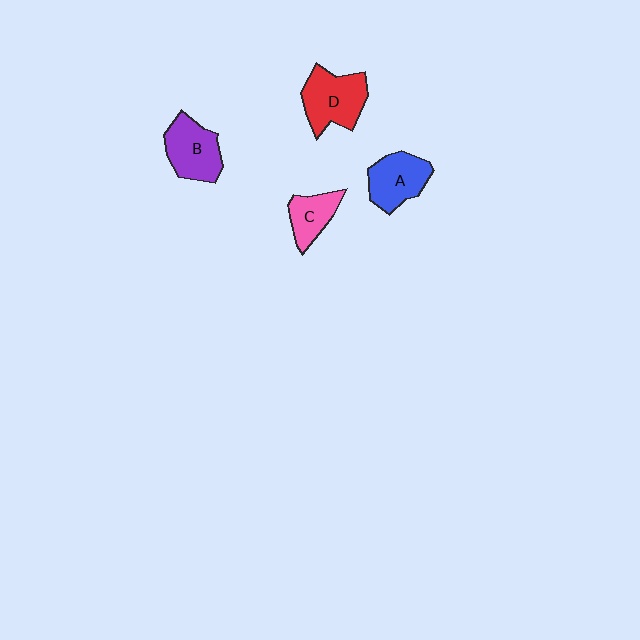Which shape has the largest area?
Shape D (red).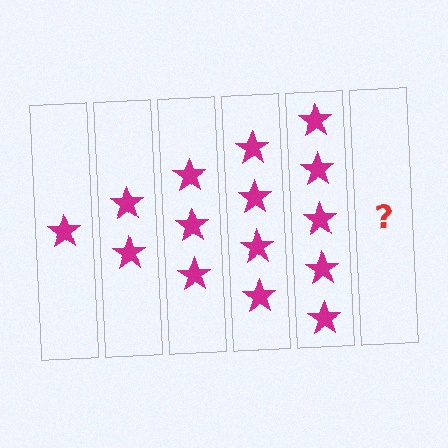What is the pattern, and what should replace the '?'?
The pattern is that each step adds one more star. The '?' should be 6 stars.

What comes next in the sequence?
The next element should be 6 stars.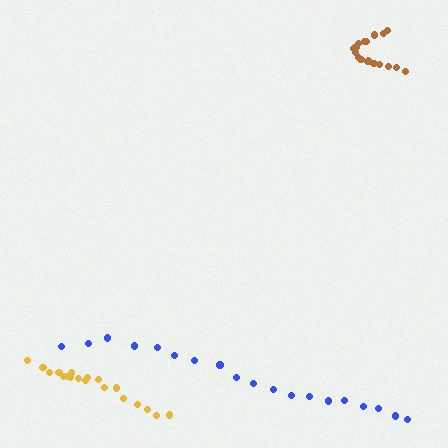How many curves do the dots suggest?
There are 3 distinct paths.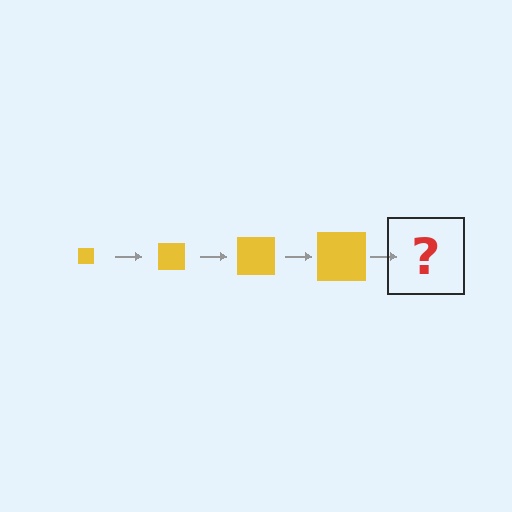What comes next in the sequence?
The next element should be a yellow square, larger than the previous one.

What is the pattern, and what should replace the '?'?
The pattern is that the square gets progressively larger each step. The '?' should be a yellow square, larger than the previous one.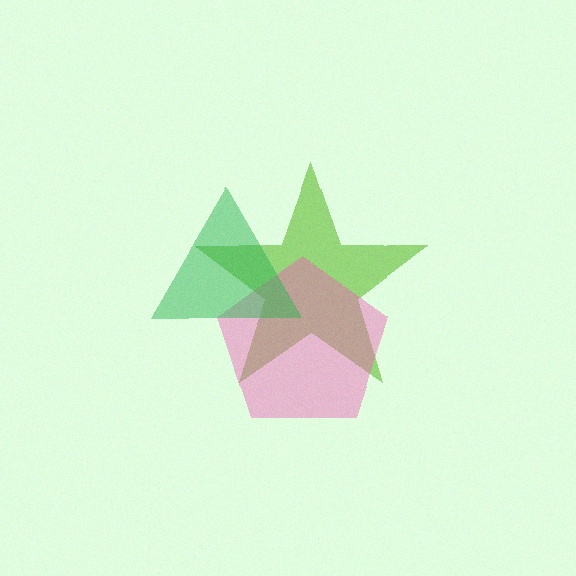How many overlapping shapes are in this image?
There are 3 overlapping shapes in the image.